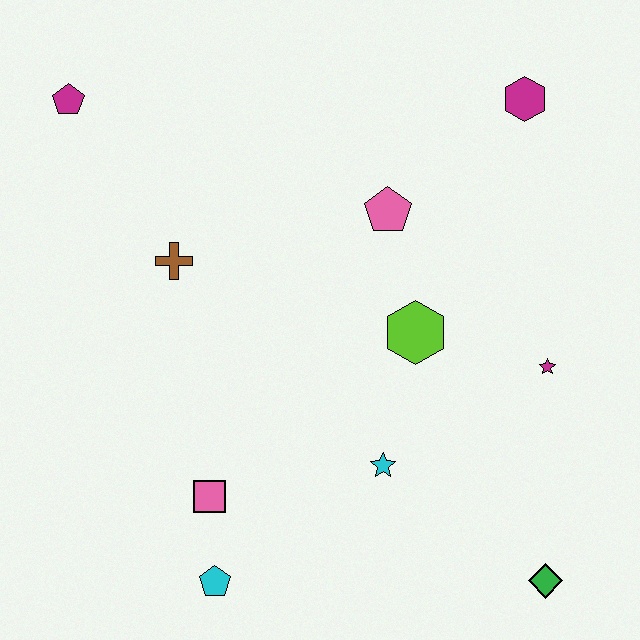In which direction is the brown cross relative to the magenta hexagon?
The brown cross is to the left of the magenta hexagon.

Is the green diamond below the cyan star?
Yes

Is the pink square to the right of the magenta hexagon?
No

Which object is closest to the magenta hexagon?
The pink pentagon is closest to the magenta hexagon.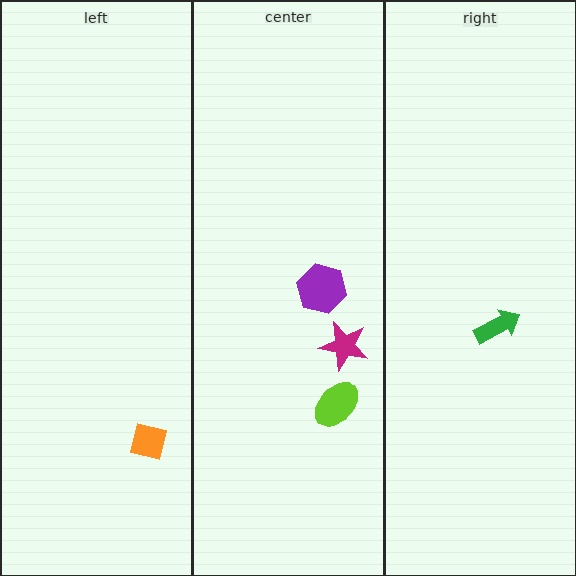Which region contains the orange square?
The left region.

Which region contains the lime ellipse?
The center region.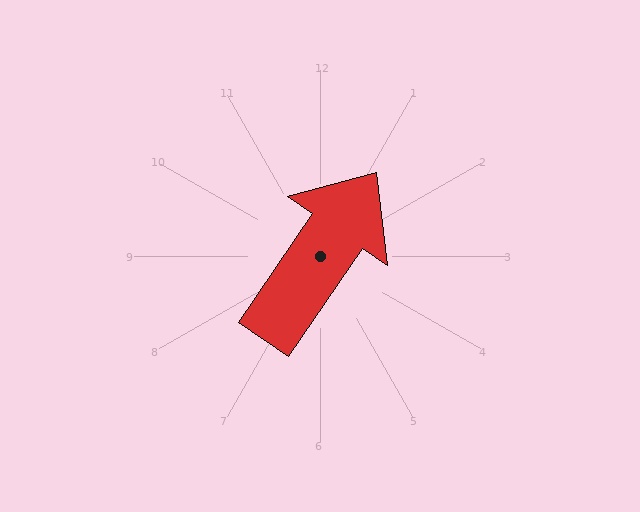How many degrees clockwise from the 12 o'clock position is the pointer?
Approximately 34 degrees.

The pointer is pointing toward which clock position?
Roughly 1 o'clock.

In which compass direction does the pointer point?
Northeast.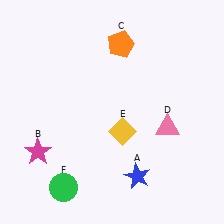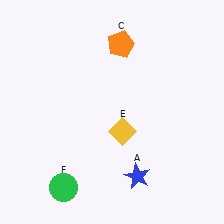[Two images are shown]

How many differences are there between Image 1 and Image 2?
There are 2 differences between the two images.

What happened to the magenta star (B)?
The magenta star (B) was removed in Image 2. It was in the bottom-left area of Image 1.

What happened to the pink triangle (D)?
The pink triangle (D) was removed in Image 2. It was in the bottom-right area of Image 1.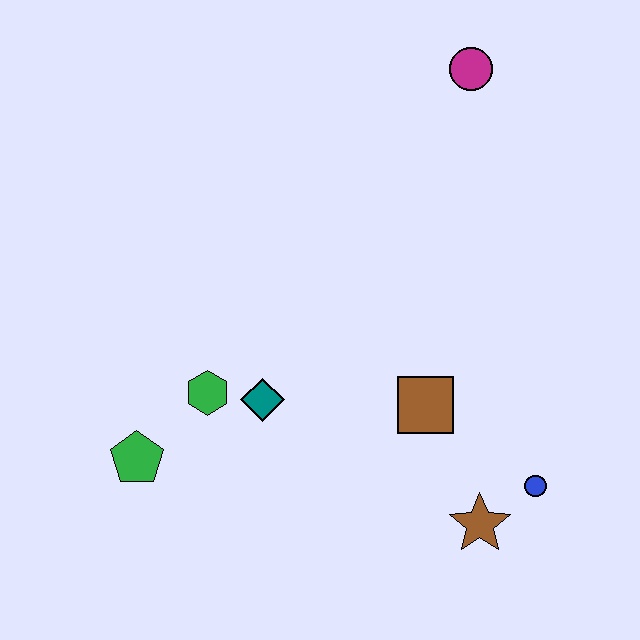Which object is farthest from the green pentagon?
The magenta circle is farthest from the green pentagon.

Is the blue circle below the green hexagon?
Yes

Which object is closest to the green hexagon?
The teal diamond is closest to the green hexagon.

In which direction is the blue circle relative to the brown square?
The blue circle is to the right of the brown square.